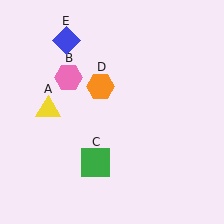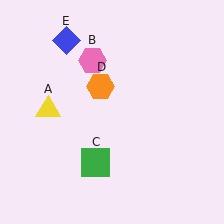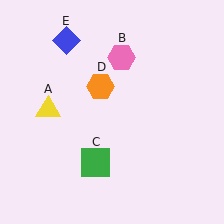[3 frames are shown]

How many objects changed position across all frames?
1 object changed position: pink hexagon (object B).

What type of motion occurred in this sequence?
The pink hexagon (object B) rotated clockwise around the center of the scene.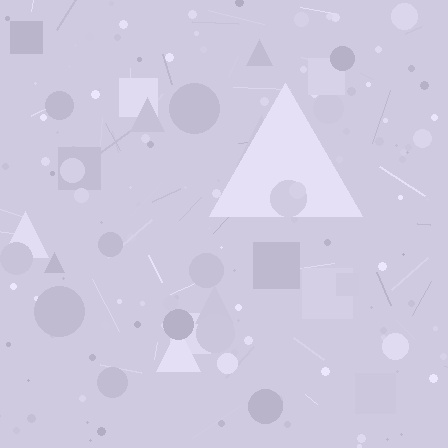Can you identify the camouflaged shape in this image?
The camouflaged shape is a triangle.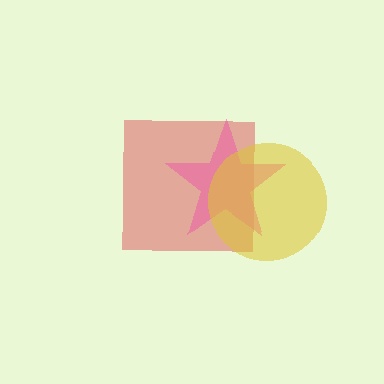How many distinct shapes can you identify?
There are 3 distinct shapes: a red square, a pink star, a yellow circle.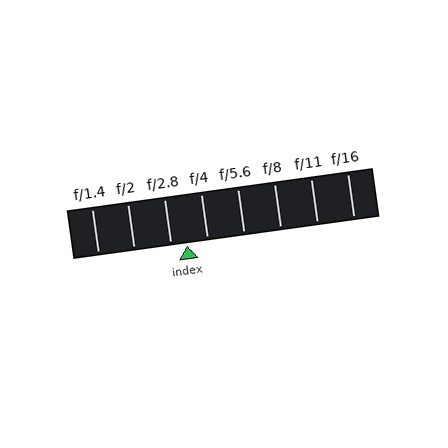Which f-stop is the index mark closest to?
The index mark is closest to f/2.8.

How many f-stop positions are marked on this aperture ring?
There are 8 f-stop positions marked.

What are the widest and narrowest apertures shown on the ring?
The widest aperture shown is f/1.4 and the narrowest is f/16.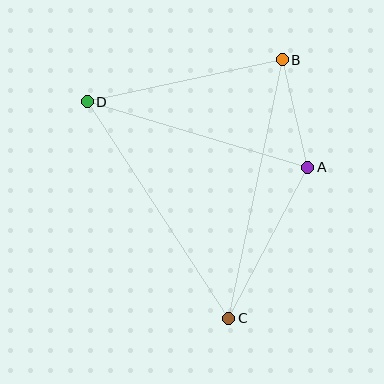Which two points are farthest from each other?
Points B and C are farthest from each other.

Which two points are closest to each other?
Points A and B are closest to each other.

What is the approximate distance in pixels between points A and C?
The distance between A and C is approximately 170 pixels.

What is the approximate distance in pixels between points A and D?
The distance between A and D is approximately 230 pixels.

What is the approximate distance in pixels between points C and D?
The distance between C and D is approximately 259 pixels.